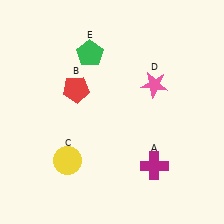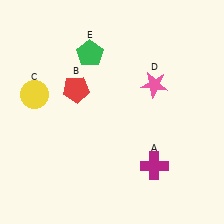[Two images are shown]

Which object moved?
The yellow circle (C) moved up.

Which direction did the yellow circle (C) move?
The yellow circle (C) moved up.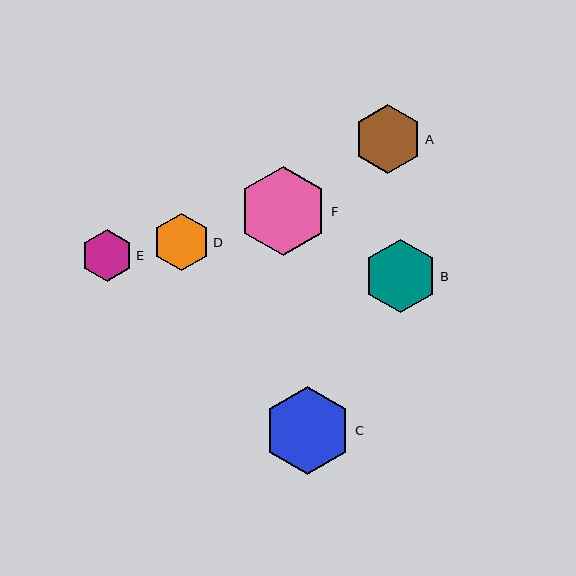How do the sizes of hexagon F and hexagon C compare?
Hexagon F and hexagon C are approximately the same size.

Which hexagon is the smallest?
Hexagon E is the smallest with a size of approximately 52 pixels.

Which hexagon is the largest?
Hexagon F is the largest with a size of approximately 89 pixels.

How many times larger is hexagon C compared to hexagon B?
Hexagon C is approximately 1.2 times the size of hexagon B.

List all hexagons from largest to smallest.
From largest to smallest: F, C, B, A, D, E.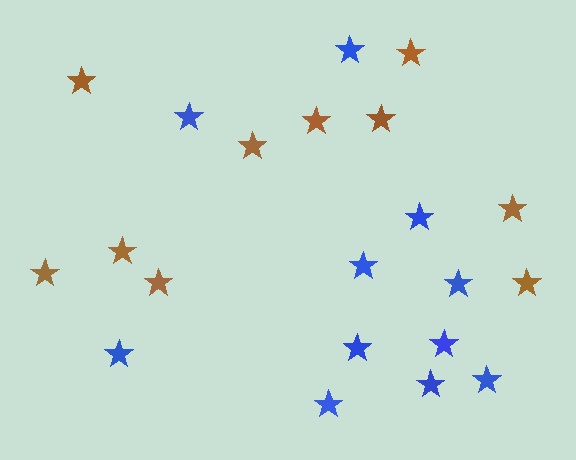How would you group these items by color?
There are 2 groups: one group of blue stars (11) and one group of brown stars (10).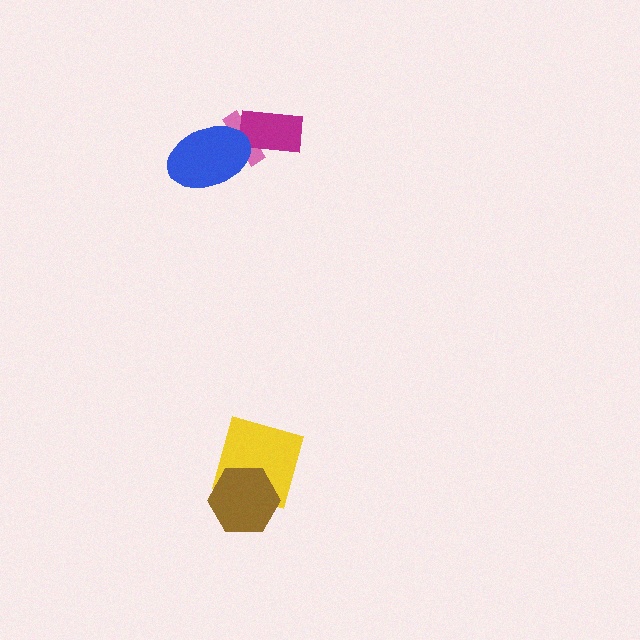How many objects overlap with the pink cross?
2 objects overlap with the pink cross.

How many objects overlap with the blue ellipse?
1 object overlaps with the blue ellipse.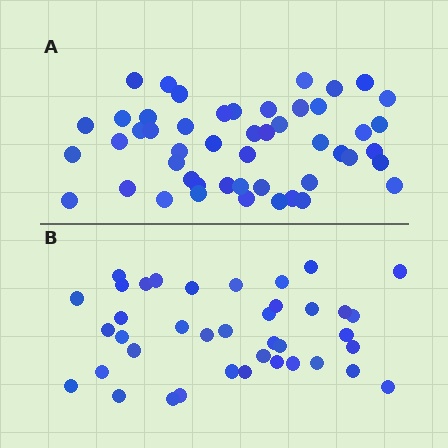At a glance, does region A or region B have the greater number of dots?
Region A (the top region) has more dots.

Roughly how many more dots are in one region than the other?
Region A has roughly 10 or so more dots than region B.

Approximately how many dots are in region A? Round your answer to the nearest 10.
About 50 dots. (The exact count is 49, which rounds to 50.)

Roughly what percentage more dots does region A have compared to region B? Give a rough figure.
About 25% more.